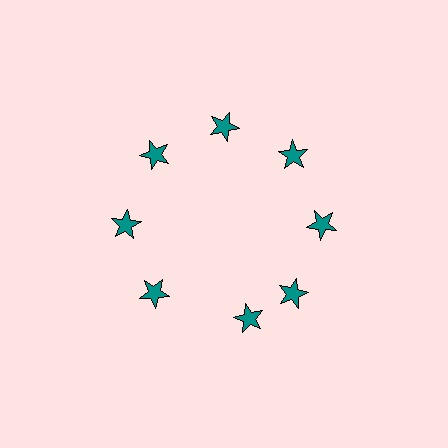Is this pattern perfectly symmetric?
No. The 8 teal stars are arranged in a ring, but one element near the 6 o'clock position is rotated out of alignment along the ring, breaking the 8-fold rotational symmetry.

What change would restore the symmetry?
The symmetry would be restored by rotating it back into even spacing with its neighbors so that all 8 stars sit at equal angles and equal distance from the center.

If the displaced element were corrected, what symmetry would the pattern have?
It would have 8-fold rotational symmetry — the pattern would map onto itself every 45 degrees.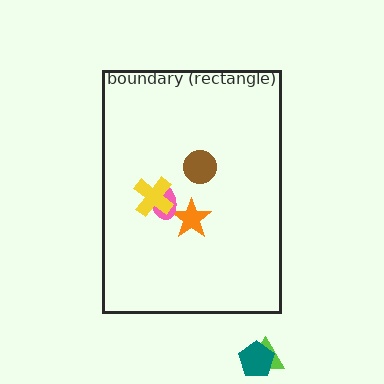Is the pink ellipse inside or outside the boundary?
Inside.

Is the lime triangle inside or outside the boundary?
Outside.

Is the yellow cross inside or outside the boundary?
Inside.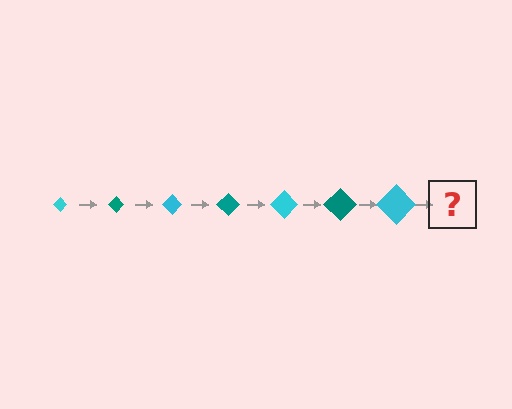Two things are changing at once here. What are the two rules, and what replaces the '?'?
The two rules are that the diamond grows larger each step and the color cycles through cyan and teal. The '?' should be a teal diamond, larger than the previous one.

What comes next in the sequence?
The next element should be a teal diamond, larger than the previous one.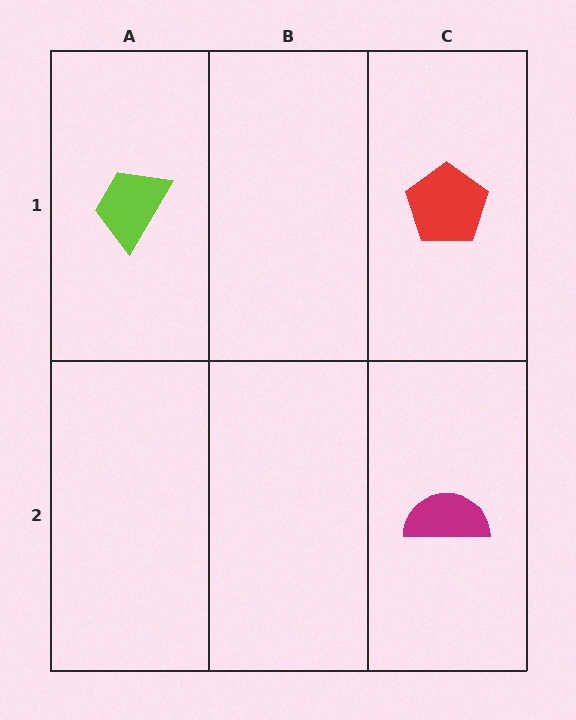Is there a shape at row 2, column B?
No, that cell is empty.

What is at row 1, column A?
A lime trapezoid.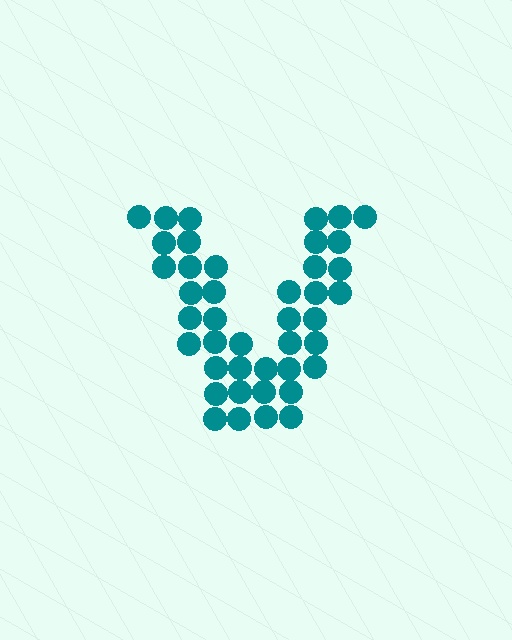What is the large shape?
The large shape is the letter V.